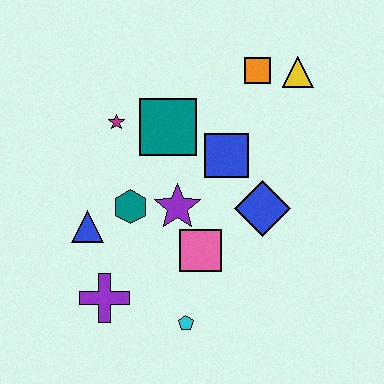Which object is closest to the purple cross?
The blue triangle is closest to the purple cross.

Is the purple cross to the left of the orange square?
Yes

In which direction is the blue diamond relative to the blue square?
The blue diamond is below the blue square.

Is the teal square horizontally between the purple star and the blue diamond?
No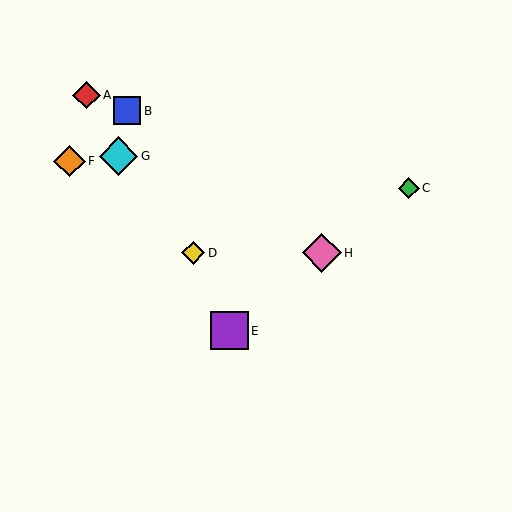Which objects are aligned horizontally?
Objects D, H are aligned horizontally.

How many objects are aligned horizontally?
2 objects (D, H) are aligned horizontally.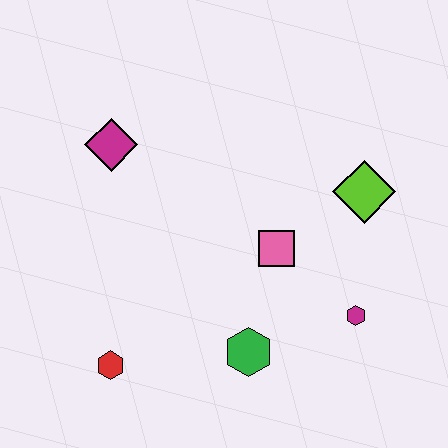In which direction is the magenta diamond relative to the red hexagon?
The magenta diamond is above the red hexagon.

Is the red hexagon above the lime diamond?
No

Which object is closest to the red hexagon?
The green hexagon is closest to the red hexagon.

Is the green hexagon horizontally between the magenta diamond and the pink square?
Yes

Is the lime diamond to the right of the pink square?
Yes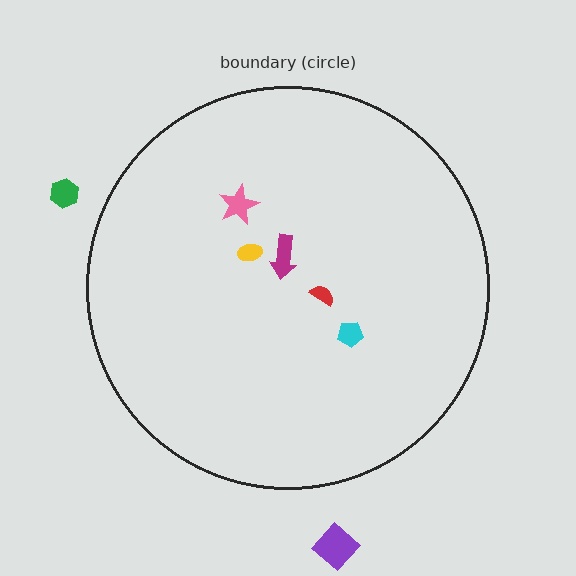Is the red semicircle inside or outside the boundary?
Inside.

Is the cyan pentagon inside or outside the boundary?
Inside.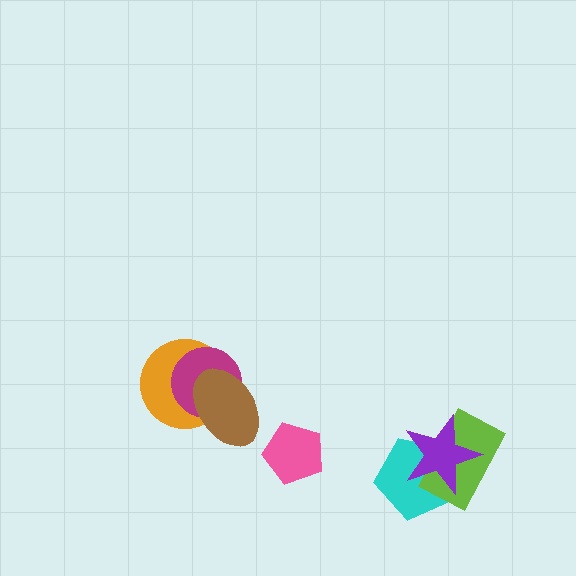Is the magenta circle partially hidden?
Yes, it is partially covered by another shape.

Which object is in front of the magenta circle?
The brown ellipse is in front of the magenta circle.